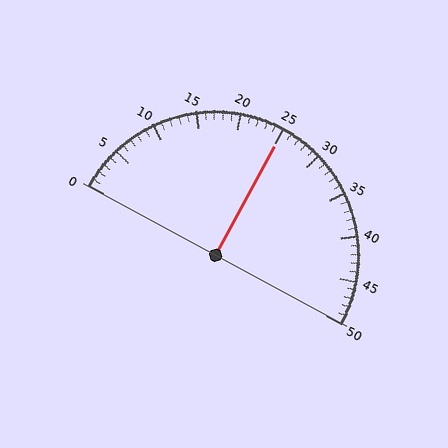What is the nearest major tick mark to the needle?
The nearest major tick mark is 25.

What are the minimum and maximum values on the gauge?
The gauge ranges from 0 to 50.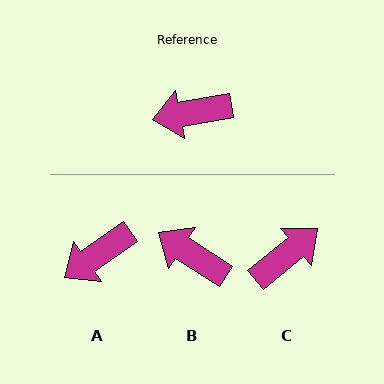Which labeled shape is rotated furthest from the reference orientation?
C, about 150 degrees away.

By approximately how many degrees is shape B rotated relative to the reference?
Approximately 43 degrees clockwise.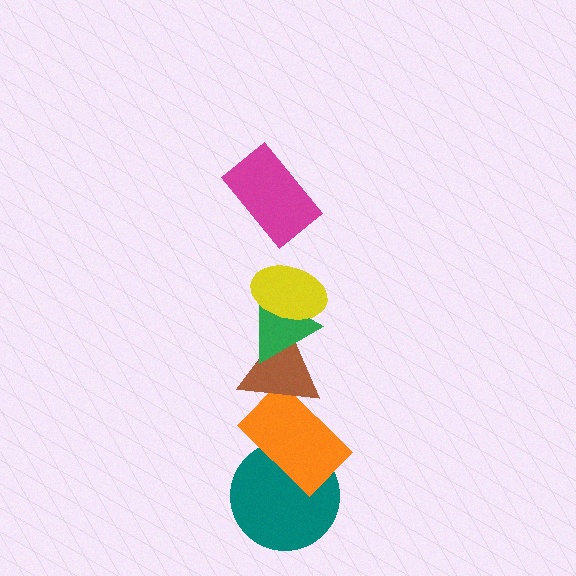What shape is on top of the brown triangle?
The green triangle is on top of the brown triangle.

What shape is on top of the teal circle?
The orange rectangle is on top of the teal circle.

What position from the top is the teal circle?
The teal circle is 6th from the top.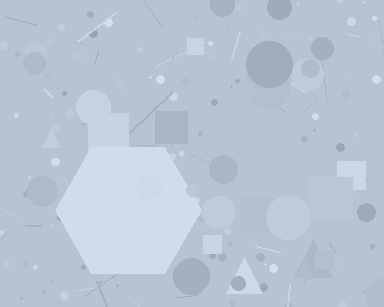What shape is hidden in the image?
A hexagon is hidden in the image.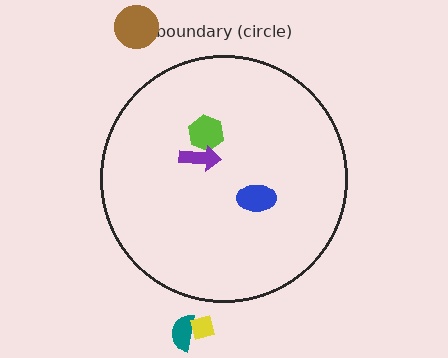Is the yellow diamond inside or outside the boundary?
Outside.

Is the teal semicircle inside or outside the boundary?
Outside.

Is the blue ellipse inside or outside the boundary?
Inside.